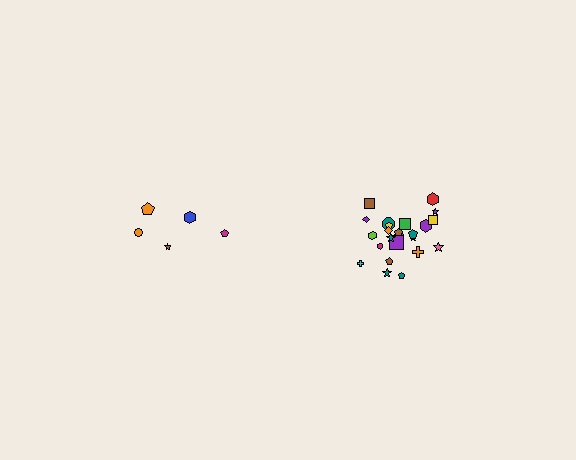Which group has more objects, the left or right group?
The right group.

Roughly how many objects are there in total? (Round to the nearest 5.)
Roughly 30 objects in total.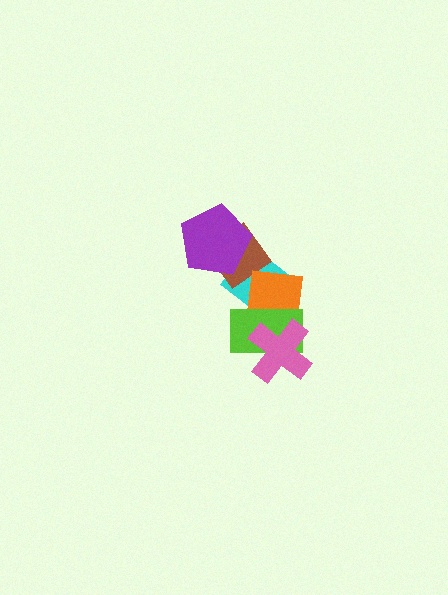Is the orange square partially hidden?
Yes, it is partially covered by another shape.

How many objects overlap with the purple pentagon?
2 objects overlap with the purple pentagon.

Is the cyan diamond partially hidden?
Yes, it is partially covered by another shape.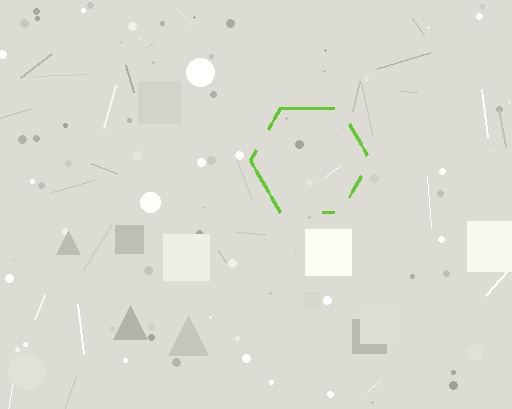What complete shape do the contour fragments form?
The contour fragments form a hexagon.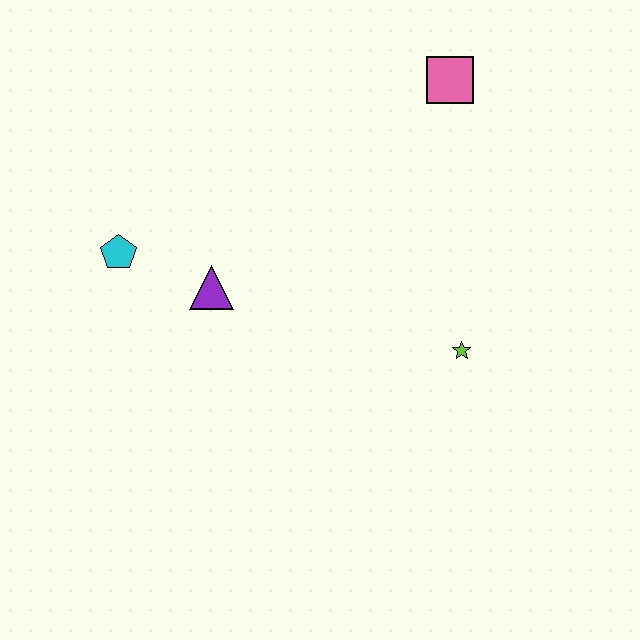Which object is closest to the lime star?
The purple triangle is closest to the lime star.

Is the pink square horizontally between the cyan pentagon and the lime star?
Yes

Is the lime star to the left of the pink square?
No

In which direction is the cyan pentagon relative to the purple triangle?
The cyan pentagon is to the left of the purple triangle.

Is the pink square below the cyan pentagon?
No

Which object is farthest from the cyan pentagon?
The pink square is farthest from the cyan pentagon.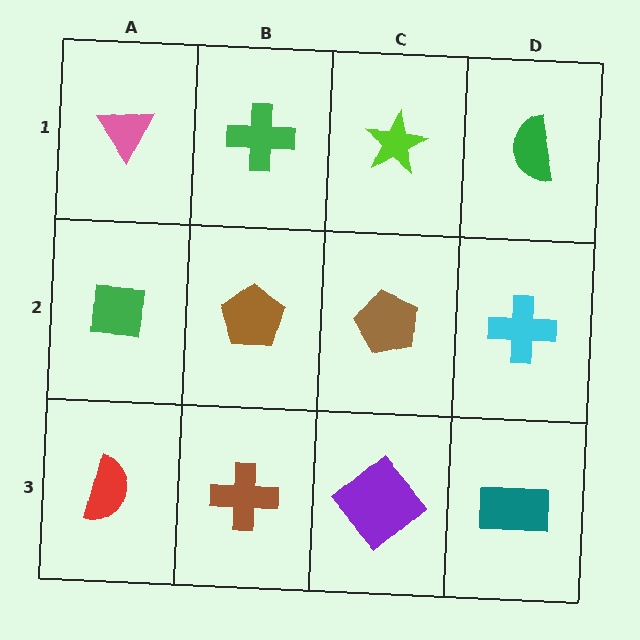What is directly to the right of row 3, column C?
A teal rectangle.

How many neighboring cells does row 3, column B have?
3.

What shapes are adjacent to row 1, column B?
A brown pentagon (row 2, column B), a pink triangle (row 1, column A), a lime star (row 1, column C).